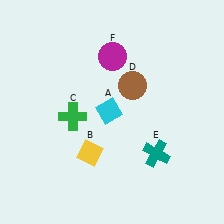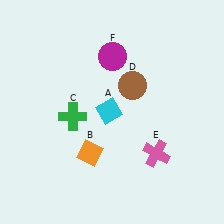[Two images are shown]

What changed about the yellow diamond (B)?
In Image 1, B is yellow. In Image 2, it changed to orange.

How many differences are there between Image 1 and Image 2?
There are 2 differences between the two images.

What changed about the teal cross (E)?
In Image 1, E is teal. In Image 2, it changed to pink.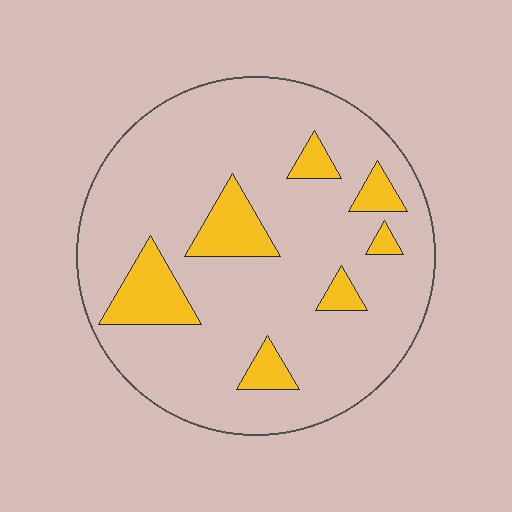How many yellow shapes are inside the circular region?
7.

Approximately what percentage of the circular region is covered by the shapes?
Approximately 15%.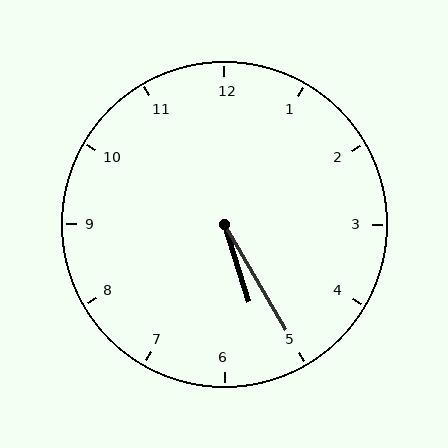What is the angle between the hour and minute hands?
Approximately 12 degrees.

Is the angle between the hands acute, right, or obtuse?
It is acute.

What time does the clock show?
5:25.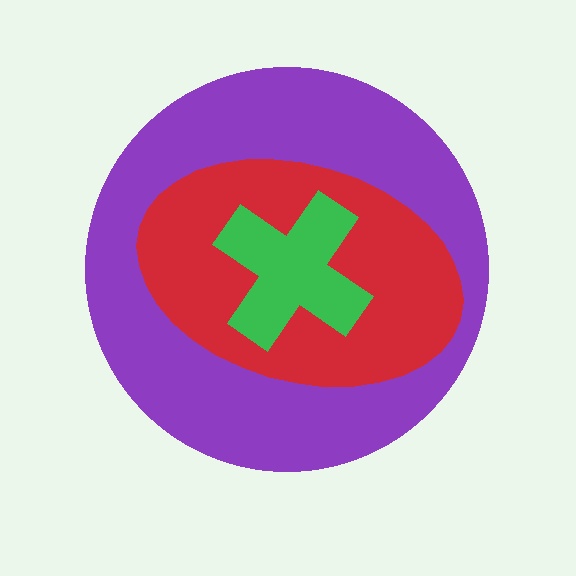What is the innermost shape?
The green cross.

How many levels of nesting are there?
3.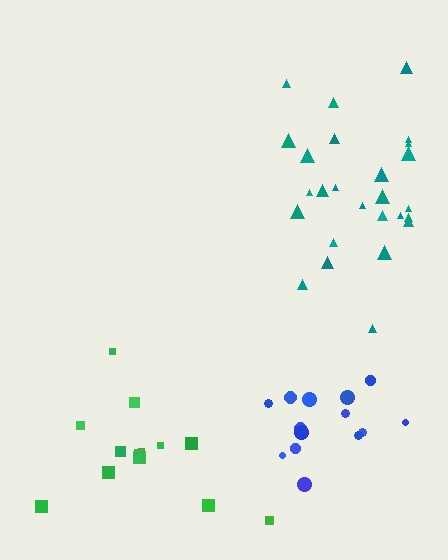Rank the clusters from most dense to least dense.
blue, teal, green.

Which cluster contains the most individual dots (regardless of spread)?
Teal (27).